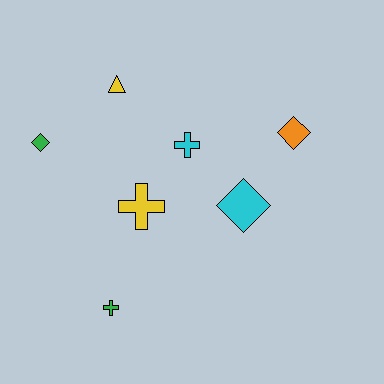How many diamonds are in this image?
There are 3 diamonds.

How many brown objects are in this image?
There are no brown objects.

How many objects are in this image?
There are 7 objects.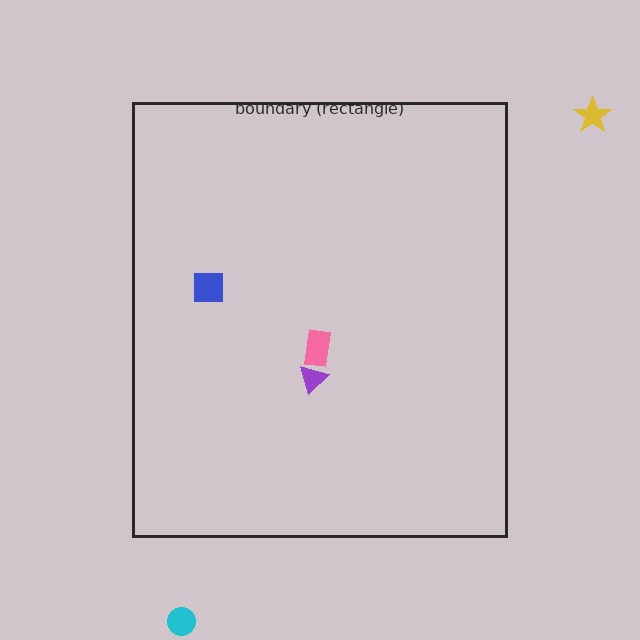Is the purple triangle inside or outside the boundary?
Inside.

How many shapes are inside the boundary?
3 inside, 2 outside.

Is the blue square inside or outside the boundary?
Inside.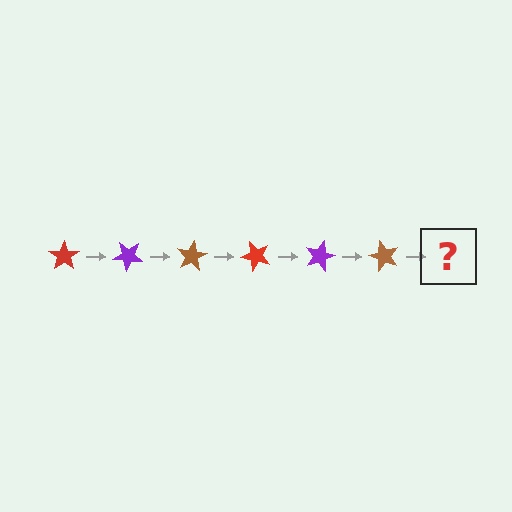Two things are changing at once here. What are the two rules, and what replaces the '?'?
The two rules are that it rotates 40 degrees each step and the color cycles through red, purple, and brown. The '?' should be a red star, rotated 240 degrees from the start.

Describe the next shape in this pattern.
It should be a red star, rotated 240 degrees from the start.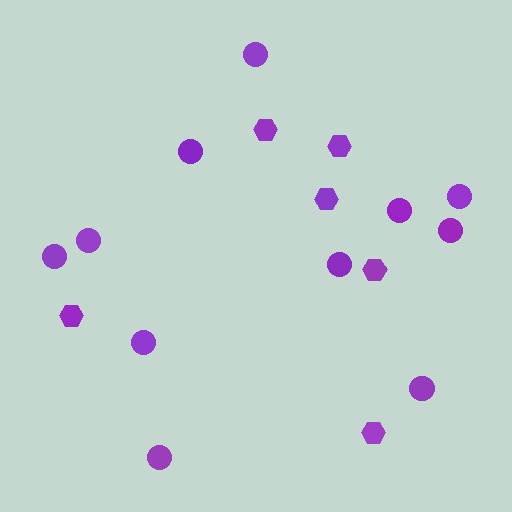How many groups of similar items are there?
There are 2 groups: one group of hexagons (6) and one group of circles (11).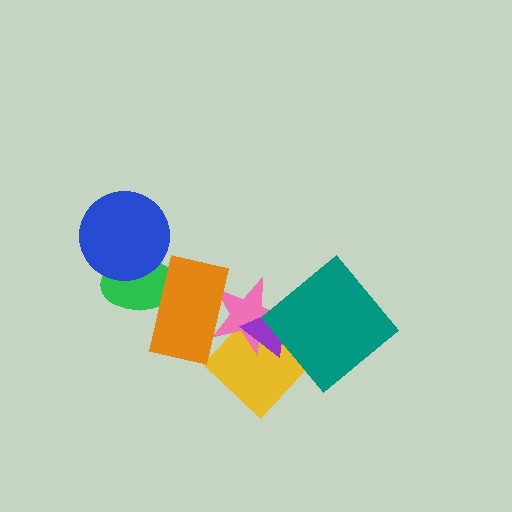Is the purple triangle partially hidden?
Yes, it is partially covered by another shape.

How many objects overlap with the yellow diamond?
2 objects overlap with the yellow diamond.